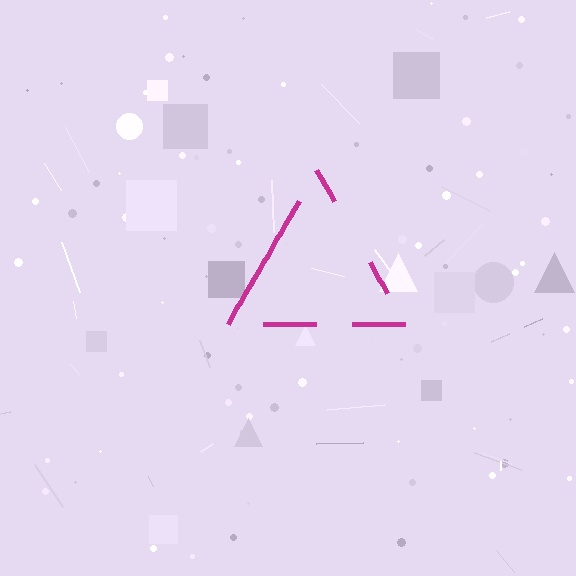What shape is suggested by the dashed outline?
The dashed outline suggests a triangle.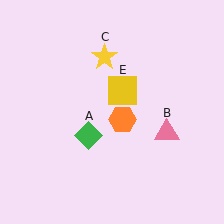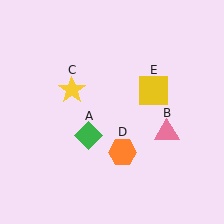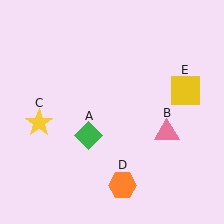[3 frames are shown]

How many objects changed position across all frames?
3 objects changed position: yellow star (object C), orange hexagon (object D), yellow square (object E).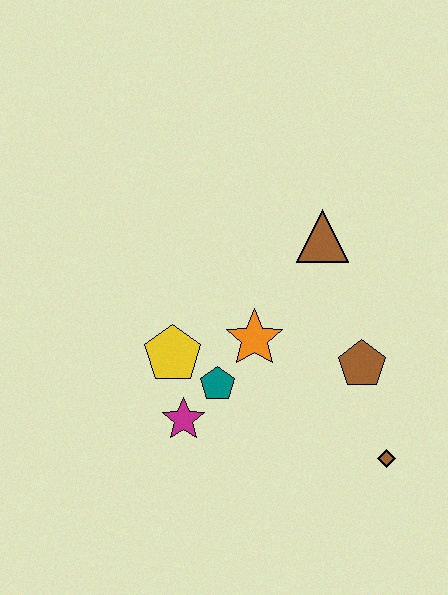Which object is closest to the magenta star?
The teal pentagon is closest to the magenta star.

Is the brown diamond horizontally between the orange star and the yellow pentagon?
No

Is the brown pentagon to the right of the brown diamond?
No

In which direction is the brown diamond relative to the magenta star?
The brown diamond is to the right of the magenta star.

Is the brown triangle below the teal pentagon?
No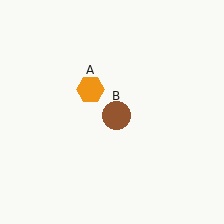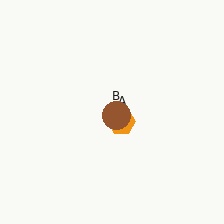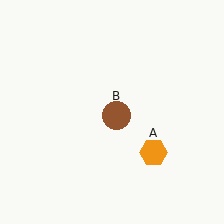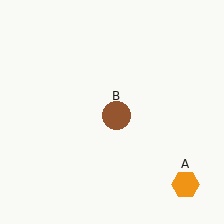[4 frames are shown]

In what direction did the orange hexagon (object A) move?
The orange hexagon (object A) moved down and to the right.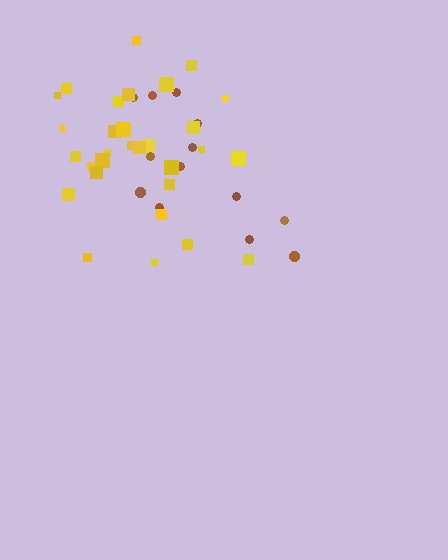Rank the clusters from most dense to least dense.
yellow, brown.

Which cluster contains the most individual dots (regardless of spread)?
Yellow (31).